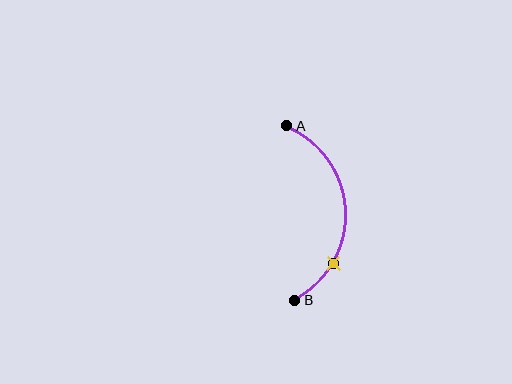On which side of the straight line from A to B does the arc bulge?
The arc bulges to the right of the straight line connecting A and B.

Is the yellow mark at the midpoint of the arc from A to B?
No. The yellow mark lies on the arc but is closer to endpoint B. The arc midpoint would be at the point on the curve equidistant along the arc from both A and B.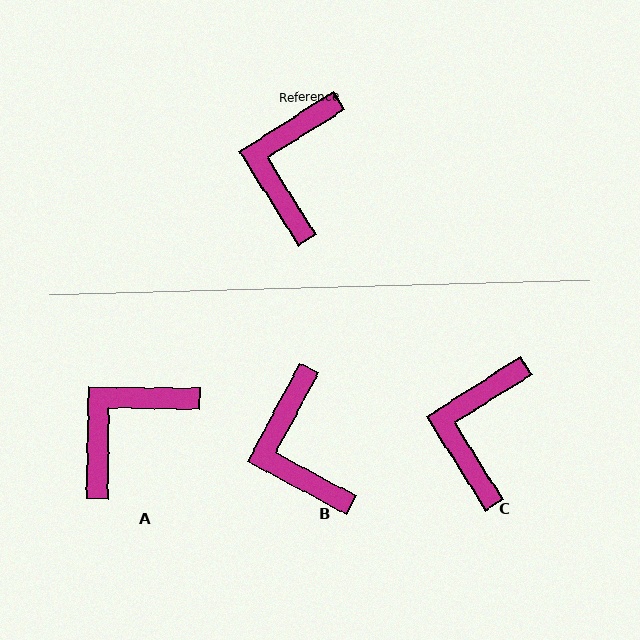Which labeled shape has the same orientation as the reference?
C.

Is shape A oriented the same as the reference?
No, it is off by about 33 degrees.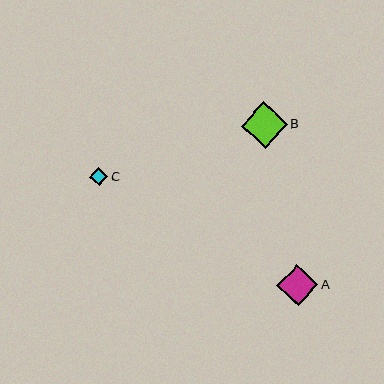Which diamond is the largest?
Diamond B is the largest with a size of approximately 46 pixels.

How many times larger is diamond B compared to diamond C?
Diamond B is approximately 2.5 times the size of diamond C.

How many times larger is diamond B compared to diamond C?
Diamond B is approximately 2.5 times the size of diamond C.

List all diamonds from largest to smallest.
From largest to smallest: B, A, C.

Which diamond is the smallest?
Diamond C is the smallest with a size of approximately 18 pixels.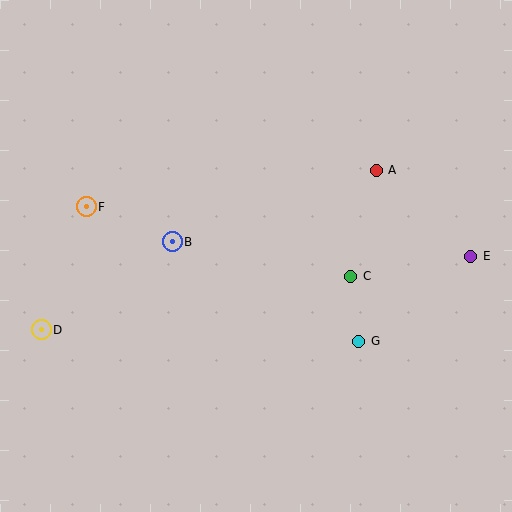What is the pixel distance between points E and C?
The distance between E and C is 121 pixels.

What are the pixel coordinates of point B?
Point B is at (172, 242).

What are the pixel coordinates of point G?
Point G is at (359, 341).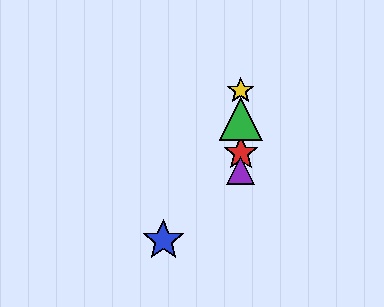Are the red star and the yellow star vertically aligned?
Yes, both are at x≈241.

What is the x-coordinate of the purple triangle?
The purple triangle is at x≈241.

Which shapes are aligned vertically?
The red star, the green triangle, the yellow star, the purple triangle are aligned vertically.